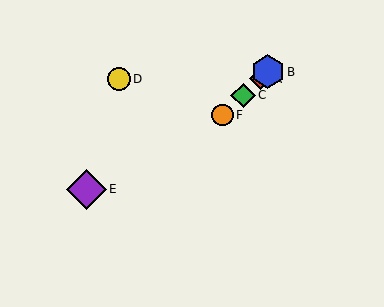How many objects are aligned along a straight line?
4 objects (A, B, C, F) are aligned along a straight line.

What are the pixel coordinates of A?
Object A is at (260, 79).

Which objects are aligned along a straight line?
Objects A, B, C, F are aligned along a straight line.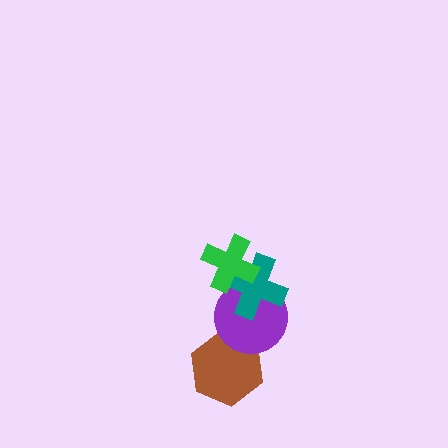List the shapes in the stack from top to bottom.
From top to bottom: the green cross, the teal cross, the purple circle, the brown hexagon.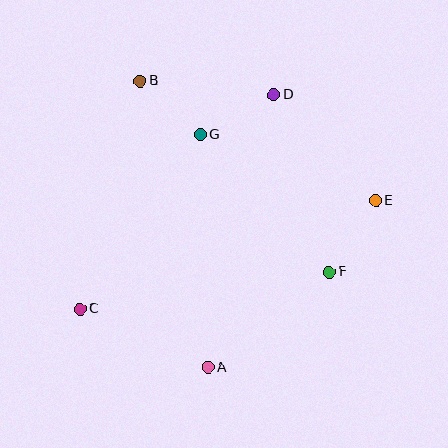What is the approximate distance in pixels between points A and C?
The distance between A and C is approximately 141 pixels.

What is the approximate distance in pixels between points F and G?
The distance between F and G is approximately 189 pixels.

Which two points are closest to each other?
Points B and G are closest to each other.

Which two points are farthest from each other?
Points C and E are farthest from each other.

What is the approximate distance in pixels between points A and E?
The distance between A and E is approximately 237 pixels.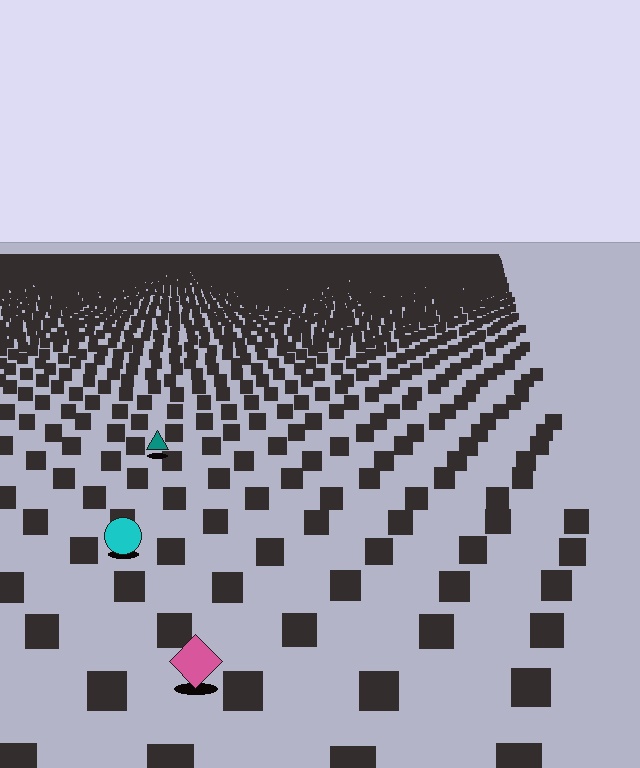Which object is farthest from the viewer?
The teal triangle is farthest from the viewer. It appears smaller and the ground texture around it is denser.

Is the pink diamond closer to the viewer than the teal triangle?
Yes. The pink diamond is closer — you can tell from the texture gradient: the ground texture is coarser near it.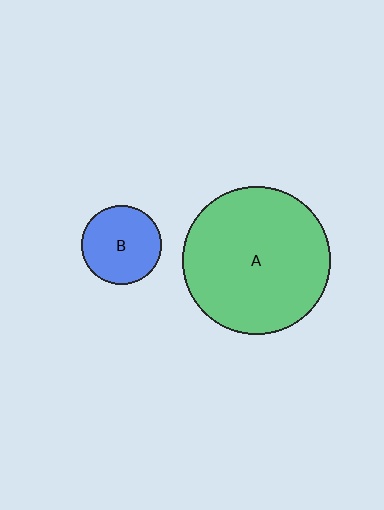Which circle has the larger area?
Circle A (green).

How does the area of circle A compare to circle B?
Approximately 3.4 times.